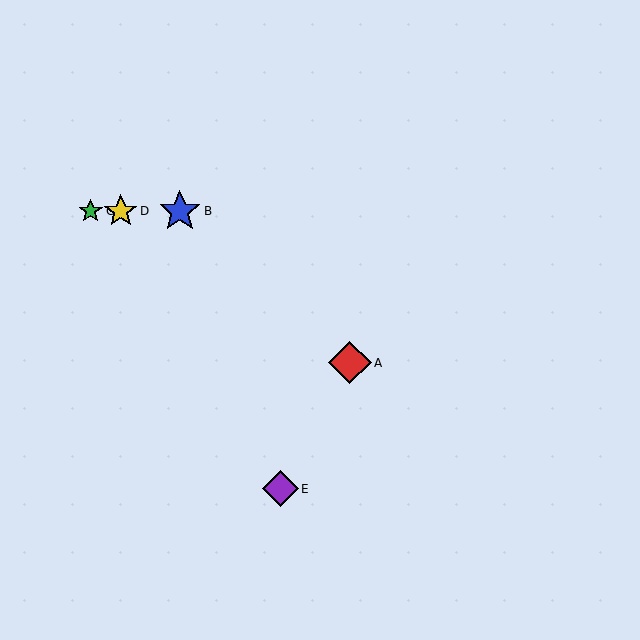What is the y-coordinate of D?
Object D is at y≈211.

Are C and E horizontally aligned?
No, C is at y≈211 and E is at y≈489.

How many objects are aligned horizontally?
3 objects (B, C, D) are aligned horizontally.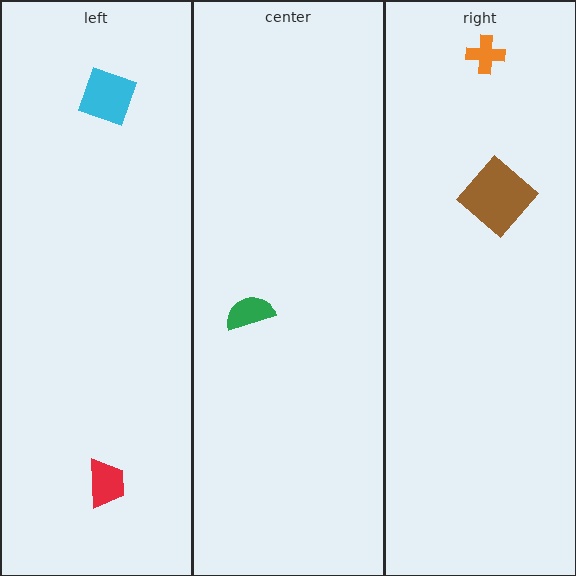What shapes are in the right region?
The orange cross, the brown diamond.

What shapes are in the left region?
The cyan diamond, the red trapezoid.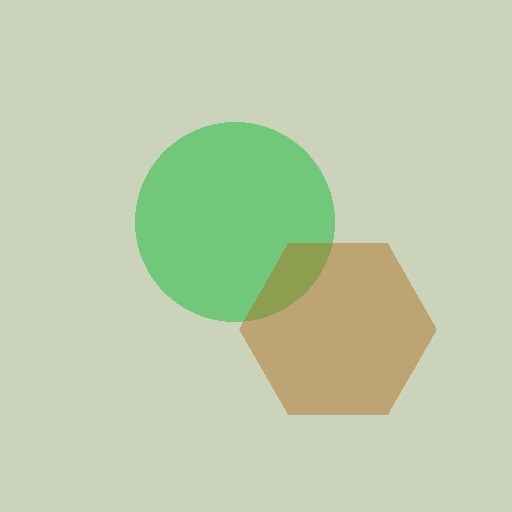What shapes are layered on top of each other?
The layered shapes are: a green circle, a brown hexagon.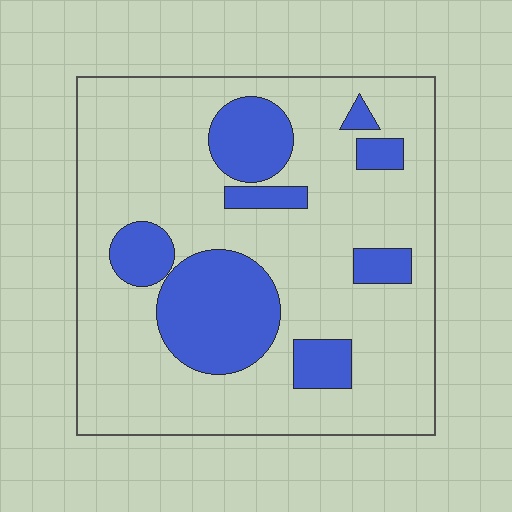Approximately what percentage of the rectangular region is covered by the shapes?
Approximately 25%.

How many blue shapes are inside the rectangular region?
8.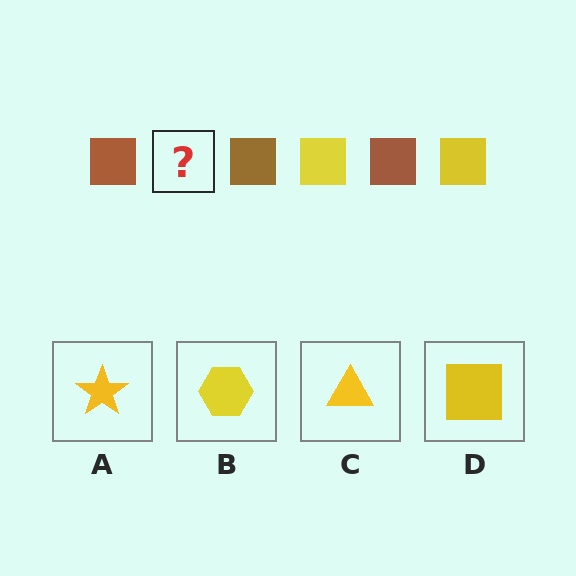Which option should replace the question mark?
Option D.